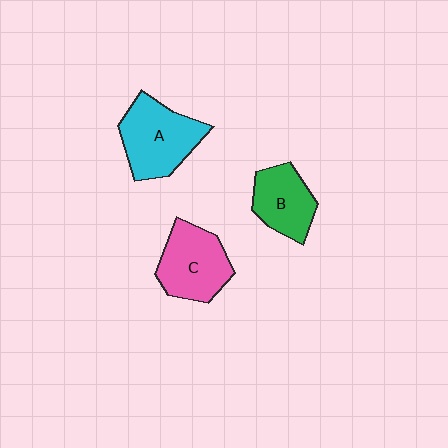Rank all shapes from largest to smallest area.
From largest to smallest: A (cyan), C (pink), B (green).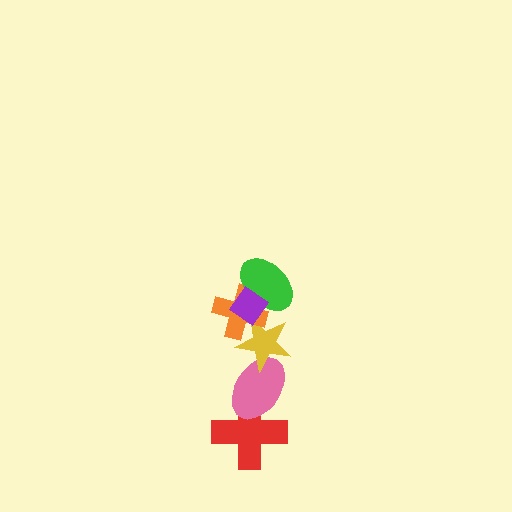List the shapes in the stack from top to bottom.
From top to bottom: the purple diamond, the green ellipse, the orange cross, the yellow star, the pink ellipse, the red cross.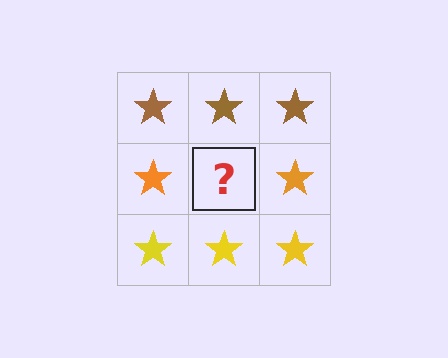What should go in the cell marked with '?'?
The missing cell should contain an orange star.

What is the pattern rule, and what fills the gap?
The rule is that each row has a consistent color. The gap should be filled with an orange star.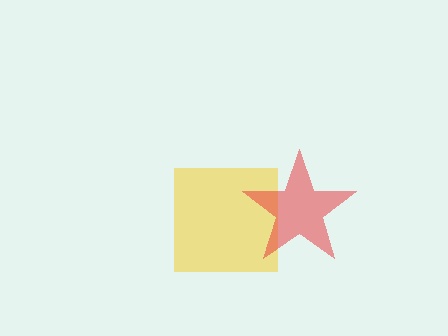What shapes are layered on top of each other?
The layered shapes are: a yellow square, a red star.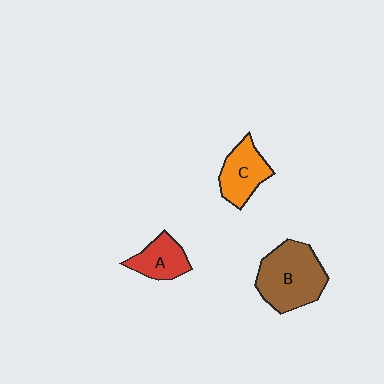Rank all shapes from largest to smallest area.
From largest to smallest: B (brown), C (orange), A (red).